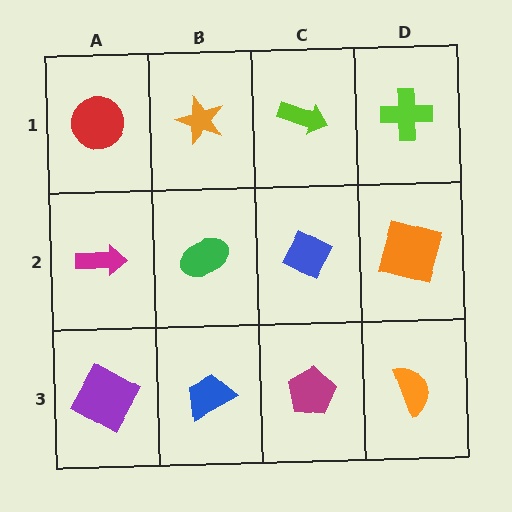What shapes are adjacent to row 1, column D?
An orange square (row 2, column D), a lime arrow (row 1, column C).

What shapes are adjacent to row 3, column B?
A green ellipse (row 2, column B), a purple square (row 3, column A), a magenta pentagon (row 3, column C).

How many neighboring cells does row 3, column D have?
2.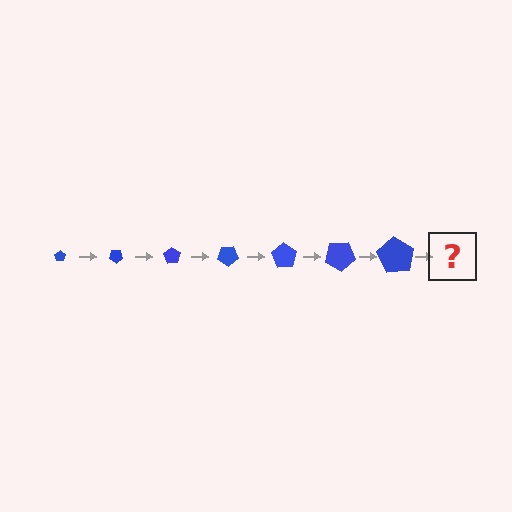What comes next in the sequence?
The next element should be a pentagon, larger than the previous one and rotated 245 degrees from the start.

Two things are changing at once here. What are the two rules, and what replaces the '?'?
The two rules are that the pentagon grows larger each step and it rotates 35 degrees each step. The '?' should be a pentagon, larger than the previous one and rotated 245 degrees from the start.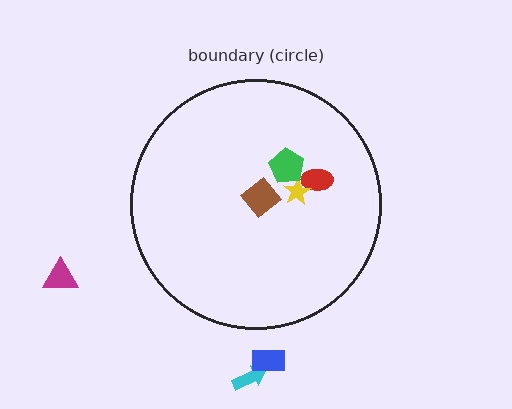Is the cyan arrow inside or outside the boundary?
Outside.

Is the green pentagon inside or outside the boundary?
Inside.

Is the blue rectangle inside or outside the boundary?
Outside.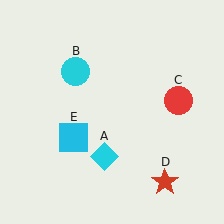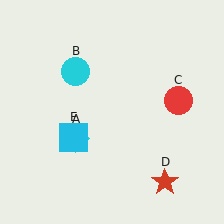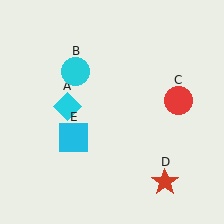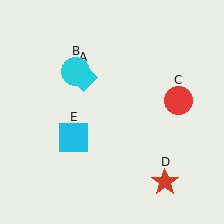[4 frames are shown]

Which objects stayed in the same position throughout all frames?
Cyan circle (object B) and red circle (object C) and red star (object D) and cyan square (object E) remained stationary.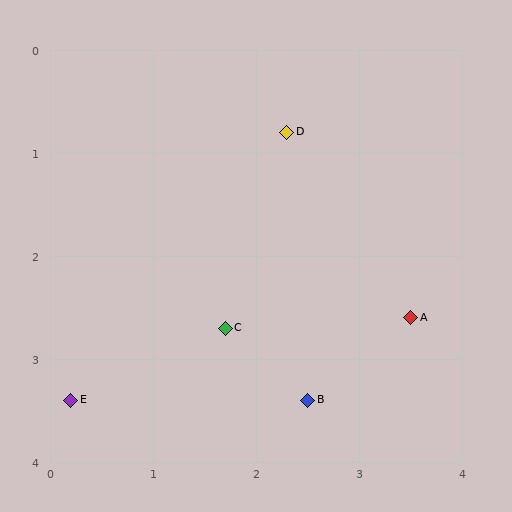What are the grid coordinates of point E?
Point E is at approximately (0.2, 3.4).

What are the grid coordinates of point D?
Point D is at approximately (2.3, 0.8).